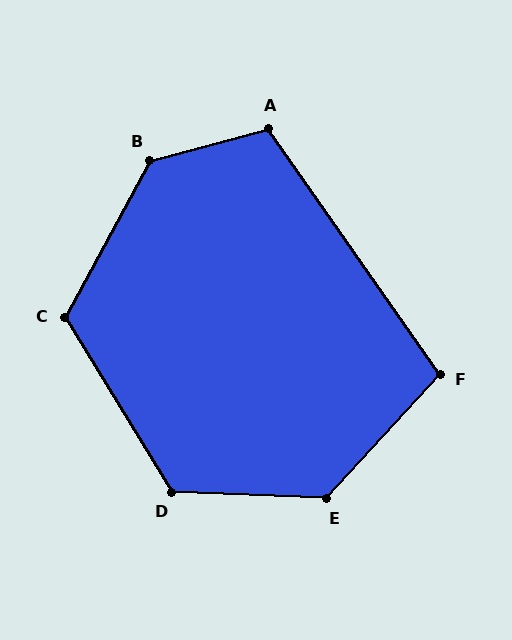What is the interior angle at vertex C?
Approximately 120 degrees (obtuse).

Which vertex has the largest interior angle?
B, at approximately 134 degrees.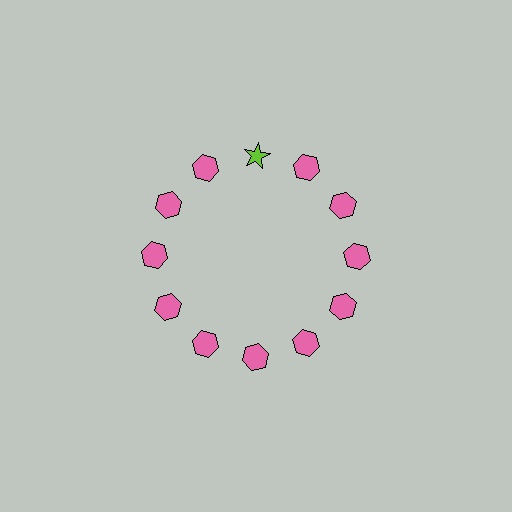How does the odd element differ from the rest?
It differs in both color (lime instead of pink) and shape (star instead of hexagon).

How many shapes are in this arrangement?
There are 12 shapes arranged in a ring pattern.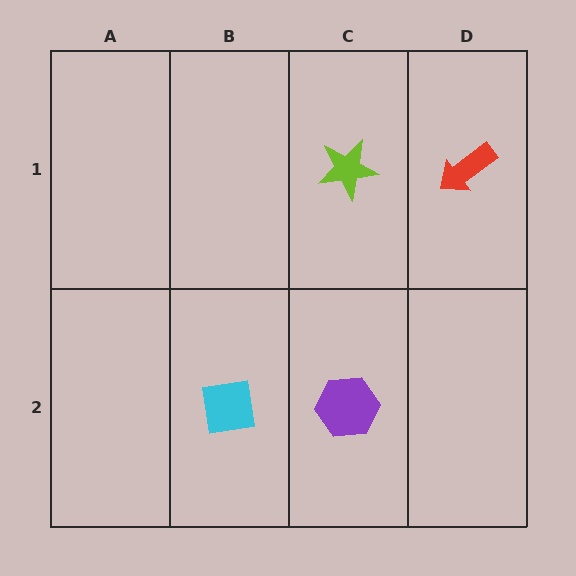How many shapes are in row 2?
2 shapes.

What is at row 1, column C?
A lime star.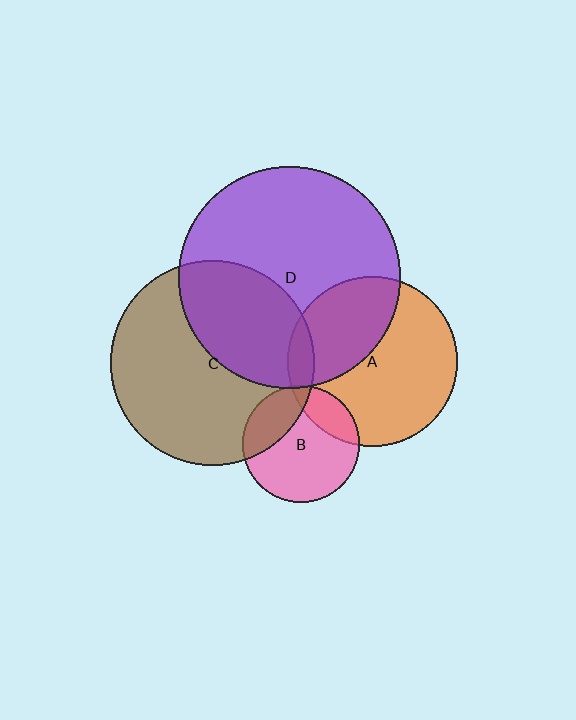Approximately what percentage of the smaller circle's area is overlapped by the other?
Approximately 40%.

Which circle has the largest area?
Circle D (purple).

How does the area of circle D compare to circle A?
Approximately 1.7 times.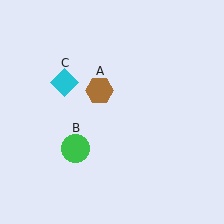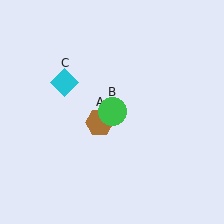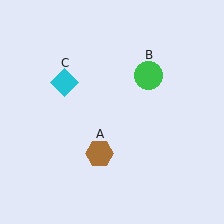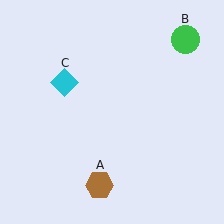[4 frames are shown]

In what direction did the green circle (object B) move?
The green circle (object B) moved up and to the right.